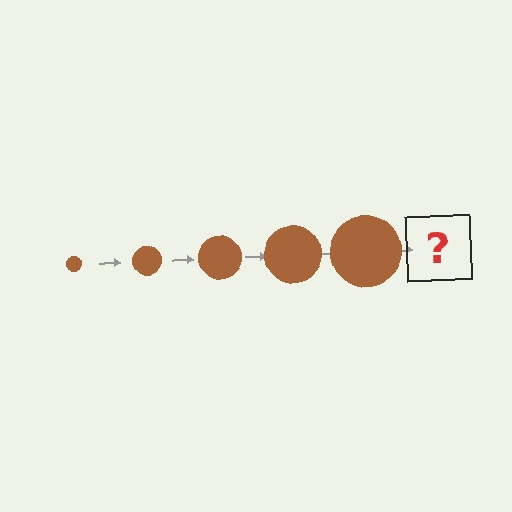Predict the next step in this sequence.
The next step is a brown circle, larger than the previous one.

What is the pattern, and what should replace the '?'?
The pattern is that the circle gets progressively larger each step. The '?' should be a brown circle, larger than the previous one.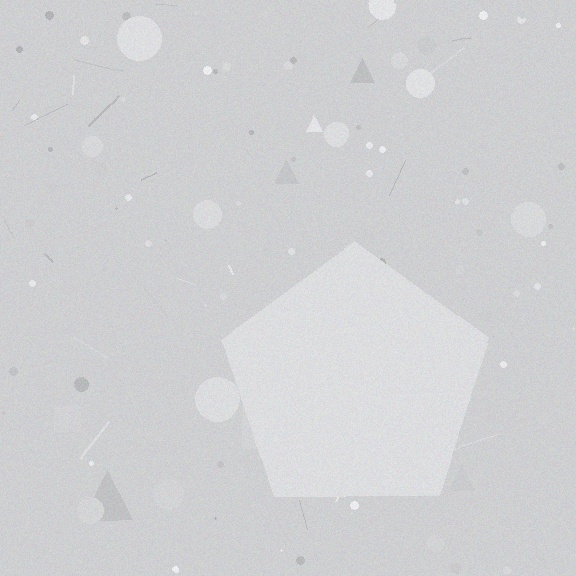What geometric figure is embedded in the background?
A pentagon is embedded in the background.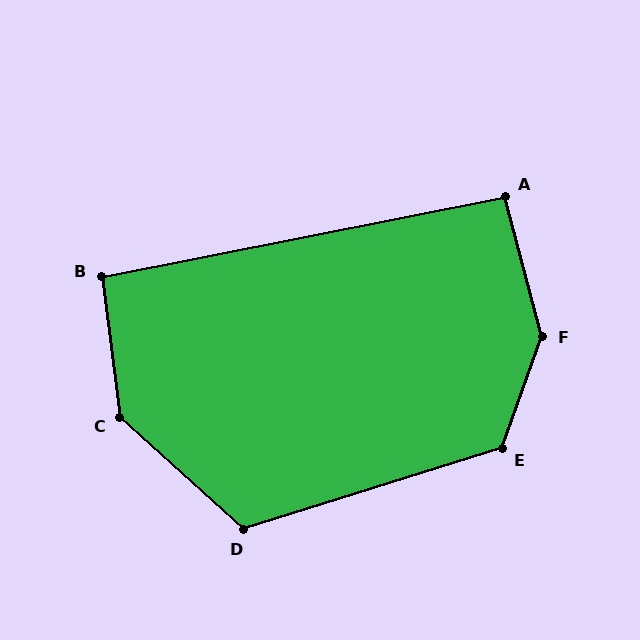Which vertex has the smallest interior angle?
A, at approximately 94 degrees.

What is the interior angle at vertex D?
Approximately 121 degrees (obtuse).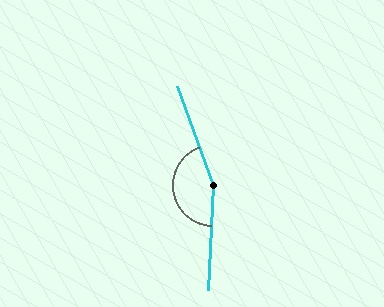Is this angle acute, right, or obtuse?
It is obtuse.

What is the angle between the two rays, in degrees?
Approximately 157 degrees.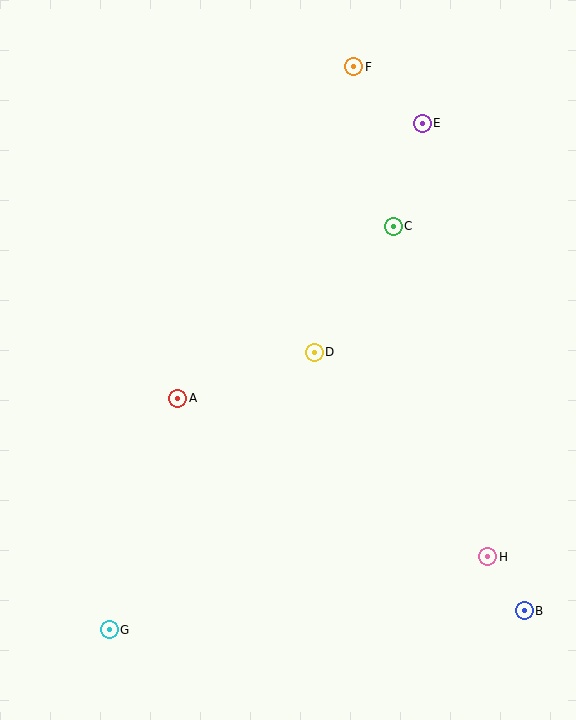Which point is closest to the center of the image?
Point D at (314, 352) is closest to the center.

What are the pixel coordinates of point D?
Point D is at (314, 352).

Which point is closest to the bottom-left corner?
Point G is closest to the bottom-left corner.